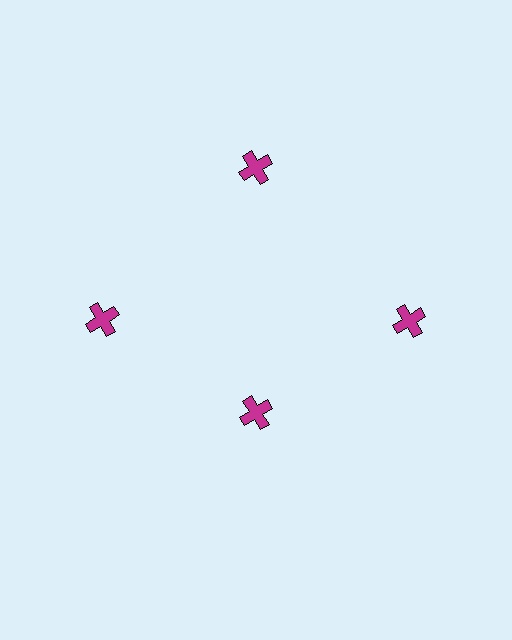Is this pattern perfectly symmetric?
No. The 4 magenta crosses are arranged in a ring, but one element near the 6 o'clock position is pulled inward toward the center, breaking the 4-fold rotational symmetry.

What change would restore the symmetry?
The symmetry would be restored by moving it outward, back onto the ring so that all 4 crosses sit at equal angles and equal distance from the center.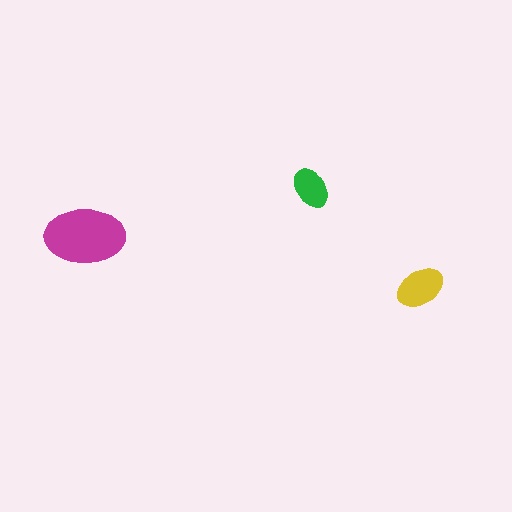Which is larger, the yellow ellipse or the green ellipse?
The yellow one.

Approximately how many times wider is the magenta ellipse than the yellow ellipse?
About 1.5 times wider.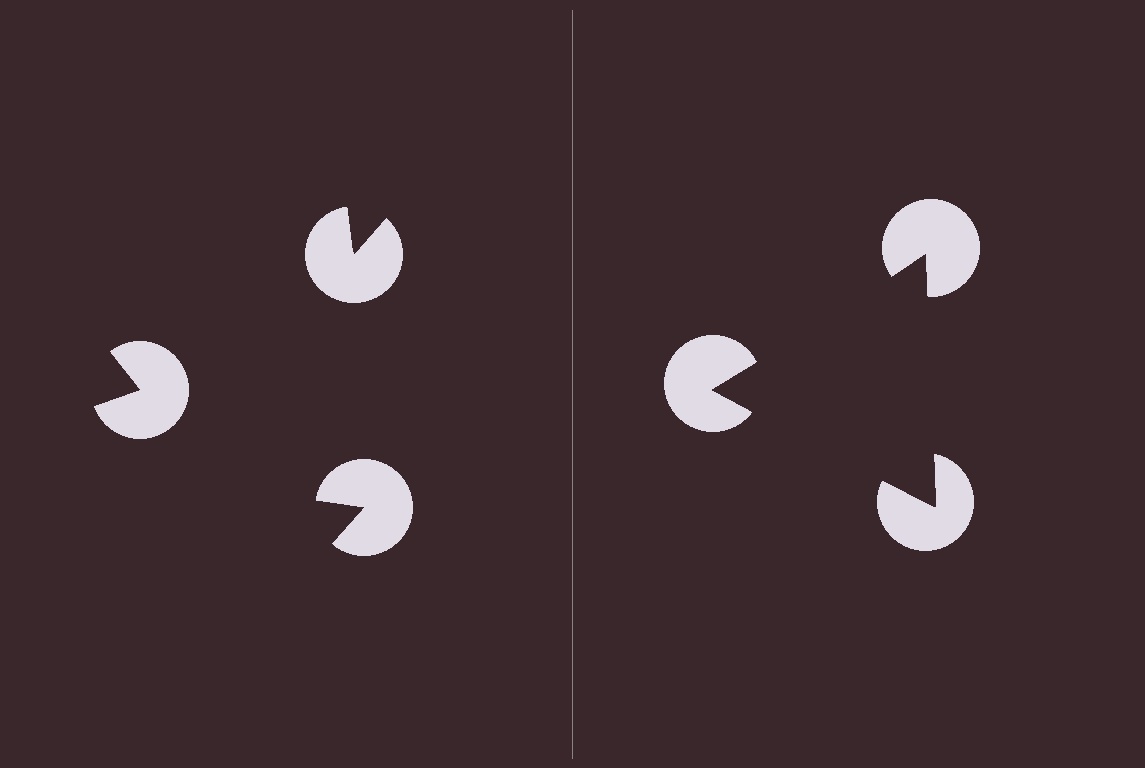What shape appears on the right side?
An illusory triangle.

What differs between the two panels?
The pac-man discs are positioned identically on both sides; only the wedge orientations differ. On the right they align to a triangle; on the left they are misaligned.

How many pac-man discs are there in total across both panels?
6 — 3 on each side.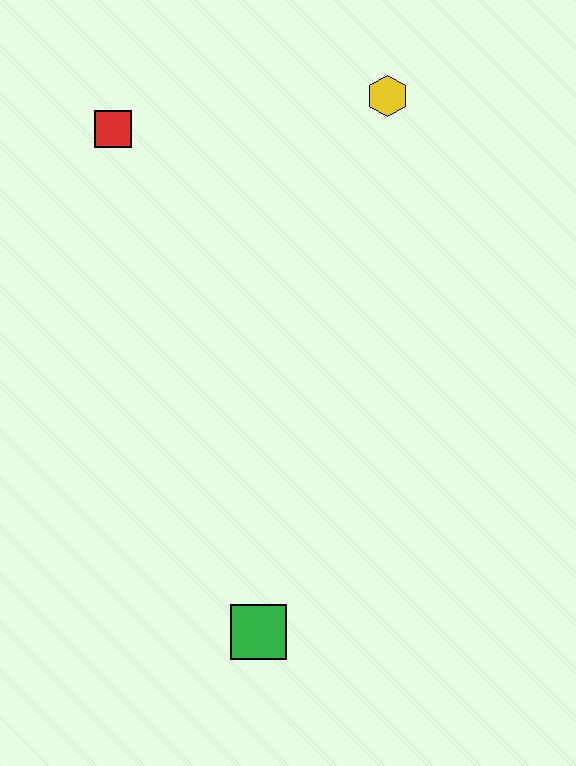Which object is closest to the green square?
The red square is closest to the green square.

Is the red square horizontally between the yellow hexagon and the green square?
No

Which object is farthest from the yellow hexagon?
The green square is farthest from the yellow hexagon.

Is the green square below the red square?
Yes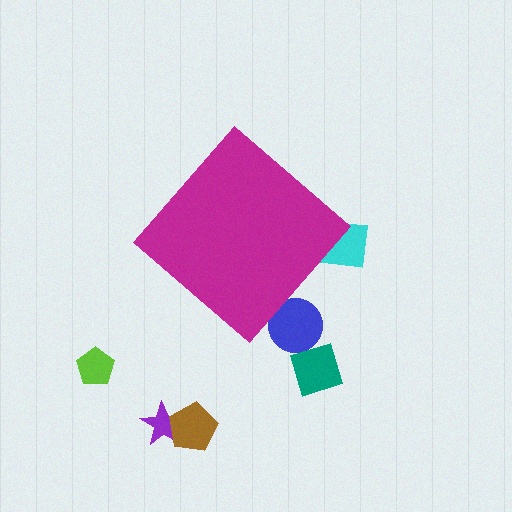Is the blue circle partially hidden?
Yes, the blue circle is partially hidden behind the magenta diamond.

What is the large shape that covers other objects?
A magenta diamond.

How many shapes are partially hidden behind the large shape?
2 shapes are partially hidden.